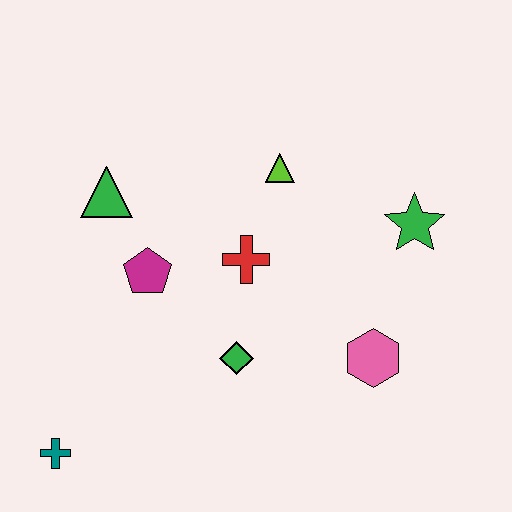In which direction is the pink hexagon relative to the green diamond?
The pink hexagon is to the right of the green diamond.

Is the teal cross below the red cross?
Yes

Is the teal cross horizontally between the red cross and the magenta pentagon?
No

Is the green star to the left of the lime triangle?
No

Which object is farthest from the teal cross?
The green star is farthest from the teal cross.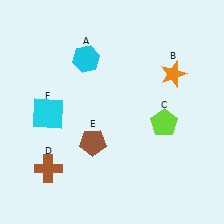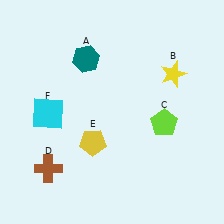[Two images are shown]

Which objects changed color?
A changed from cyan to teal. B changed from orange to yellow. E changed from brown to yellow.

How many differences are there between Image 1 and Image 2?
There are 3 differences between the two images.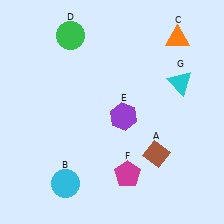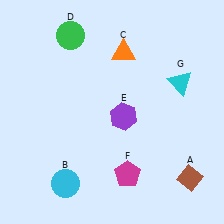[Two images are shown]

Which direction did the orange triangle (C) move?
The orange triangle (C) moved left.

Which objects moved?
The objects that moved are: the brown diamond (A), the orange triangle (C).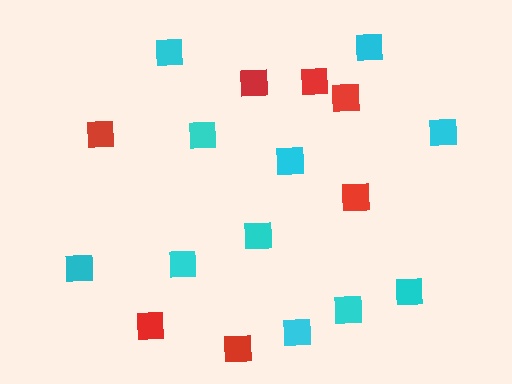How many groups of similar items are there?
There are 2 groups: one group of cyan squares (11) and one group of red squares (7).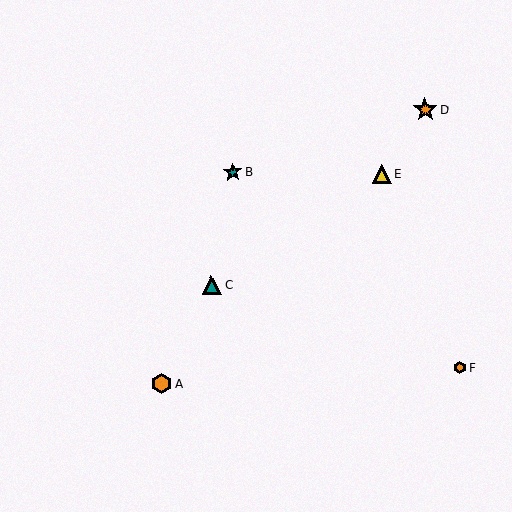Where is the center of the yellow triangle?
The center of the yellow triangle is at (382, 174).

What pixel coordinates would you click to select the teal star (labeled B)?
Click at (233, 172) to select the teal star B.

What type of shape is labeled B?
Shape B is a teal star.